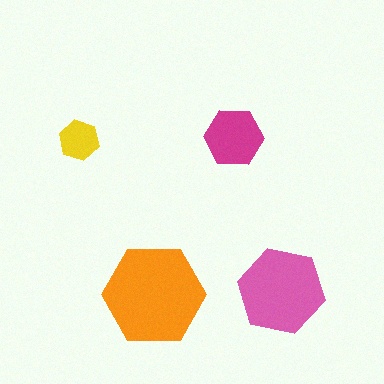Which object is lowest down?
The orange hexagon is bottommost.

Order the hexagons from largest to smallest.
the orange one, the pink one, the magenta one, the yellow one.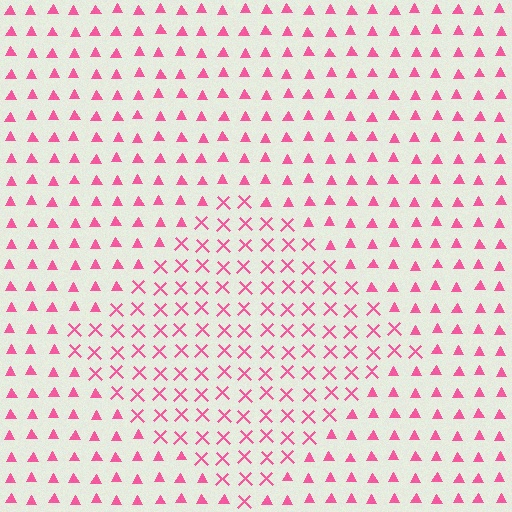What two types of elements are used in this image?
The image uses X marks inside the diamond region and triangles outside it.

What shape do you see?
I see a diamond.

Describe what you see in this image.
The image is filled with small pink elements arranged in a uniform grid. A diamond-shaped region contains X marks, while the surrounding area contains triangles. The boundary is defined purely by the change in element shape.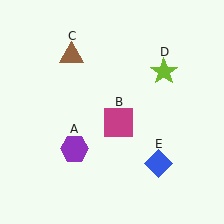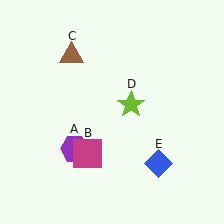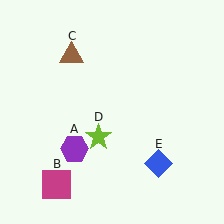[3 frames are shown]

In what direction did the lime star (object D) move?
The lime star (object D) moved down and to the left.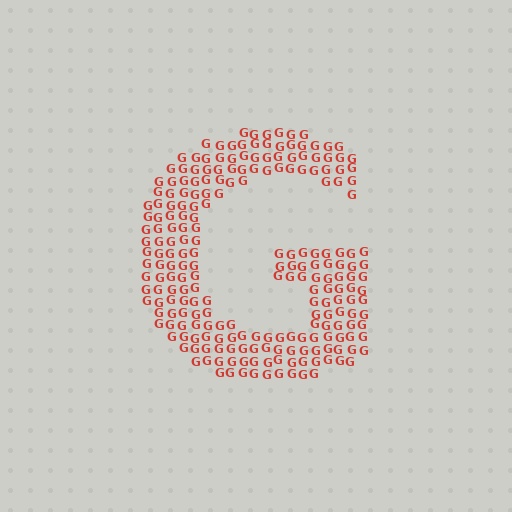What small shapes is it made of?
It is made of small letter G's.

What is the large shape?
The large shape is the letter G.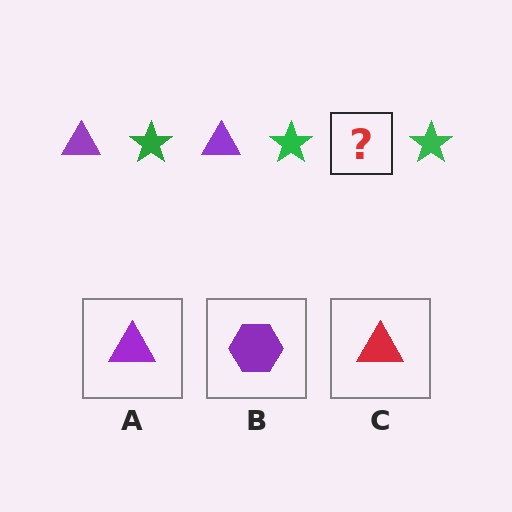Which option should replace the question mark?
Option A.